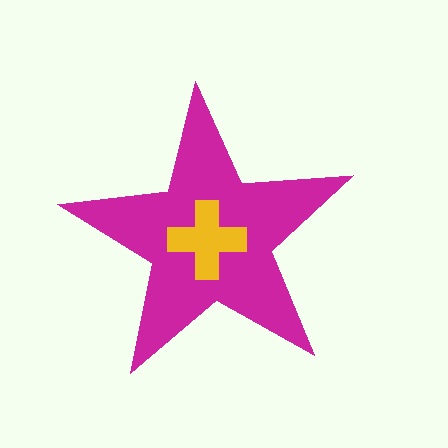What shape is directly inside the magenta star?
The yellow cross.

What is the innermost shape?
The yellow cross.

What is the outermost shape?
The magenta star.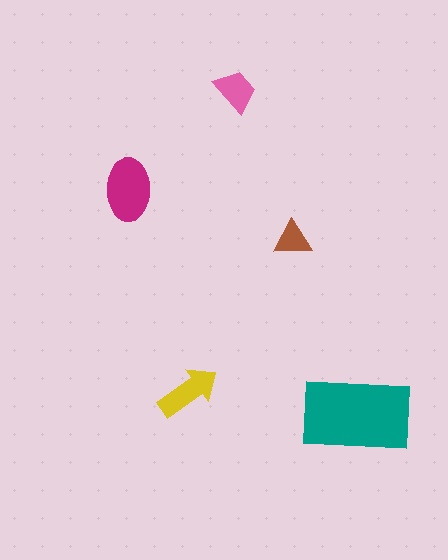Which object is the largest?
The teal rectangle.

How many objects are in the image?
There are 5 objects in the image.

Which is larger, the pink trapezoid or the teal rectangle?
The teal rectangle.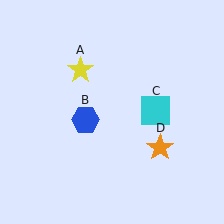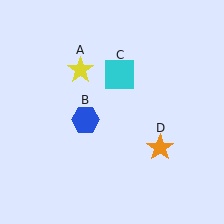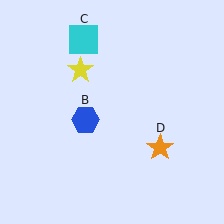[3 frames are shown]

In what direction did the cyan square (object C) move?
The cyan square (object C) moved up and to the left.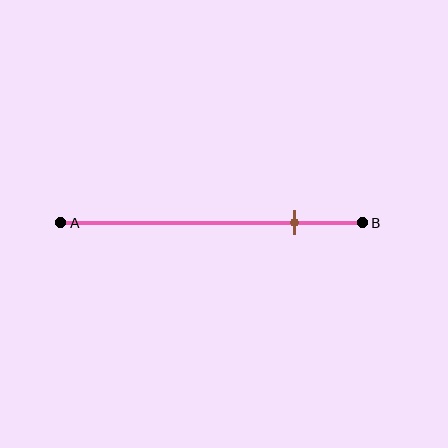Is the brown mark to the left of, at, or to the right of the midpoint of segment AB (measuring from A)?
The brown mark is to the right of the midpoint of segment AB.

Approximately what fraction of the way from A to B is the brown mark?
The brown mark is approximately 75% of the way from A to B.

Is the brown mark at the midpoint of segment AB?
No, the mark is at about 75% from A, not at the 50% midpoint.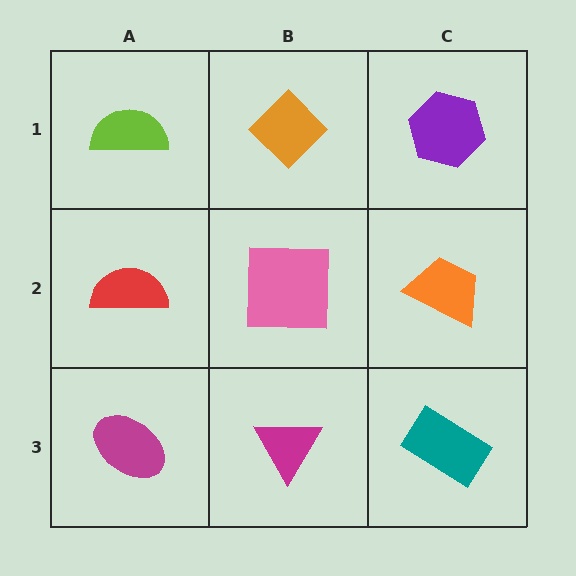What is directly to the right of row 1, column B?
A purple hexagon.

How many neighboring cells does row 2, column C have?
3.